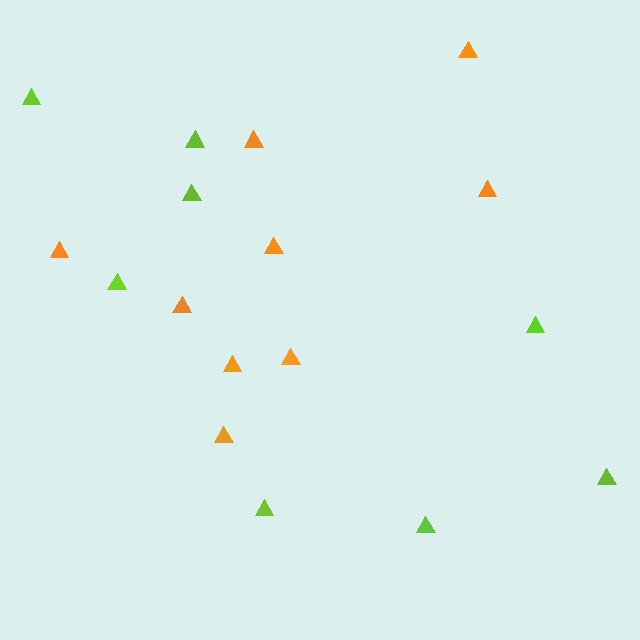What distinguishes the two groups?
There are 2 groups: one group of lime triangles (8) and one group of orange triangles (9).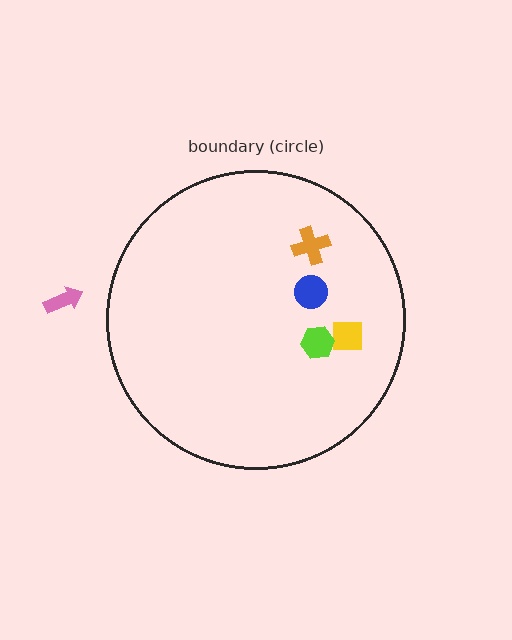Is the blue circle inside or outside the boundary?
Inside.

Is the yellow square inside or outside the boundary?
Inside.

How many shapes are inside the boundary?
4 inside, 1 outside.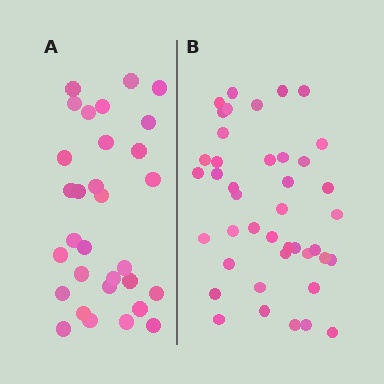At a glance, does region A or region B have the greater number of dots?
Region B (the right region) has more dots.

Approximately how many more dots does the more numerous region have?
Region B has roughly 12 or so more dots than region A.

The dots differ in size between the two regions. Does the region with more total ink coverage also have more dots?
No. Region A has more total ink coverage because its dots are larger, but region B actually contains more individual dots. Total area can be misleading — the number of items is what matters here.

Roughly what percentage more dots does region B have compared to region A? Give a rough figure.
About 35% more.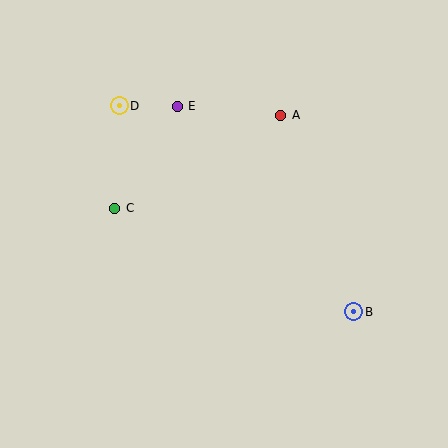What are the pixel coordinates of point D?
Point D is at (119, 106).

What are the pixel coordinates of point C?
Point C is at (115, 208).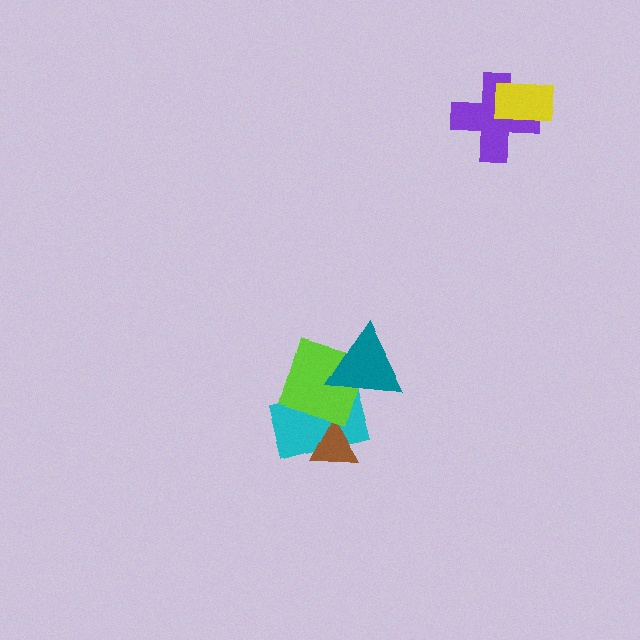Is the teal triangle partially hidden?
No, no other shape covers it.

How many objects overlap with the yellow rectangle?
1 object overlaps with the yellow rectangle.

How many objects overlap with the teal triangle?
2 objects overlap with the teal triangle.